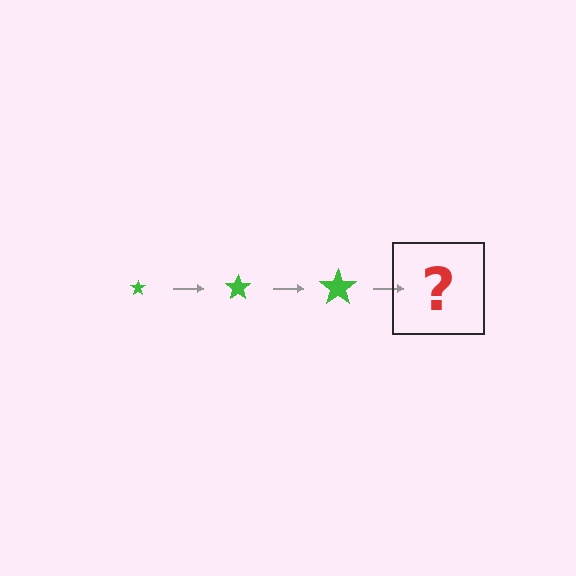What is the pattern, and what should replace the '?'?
The pattern is that the star gets progressively larger each step. The '?' should be a green star, larger than the previous one.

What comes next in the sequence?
The next element should be a green star, larger than the previous one.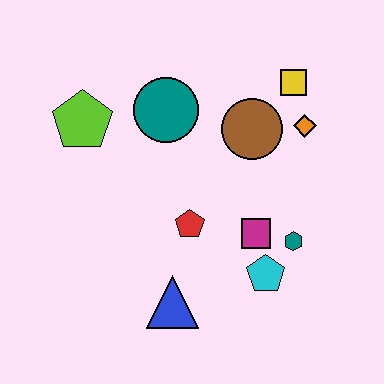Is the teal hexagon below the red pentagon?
Yes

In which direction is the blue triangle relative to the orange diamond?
The blue triangle is below the orange diamond.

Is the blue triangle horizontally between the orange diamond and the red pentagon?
No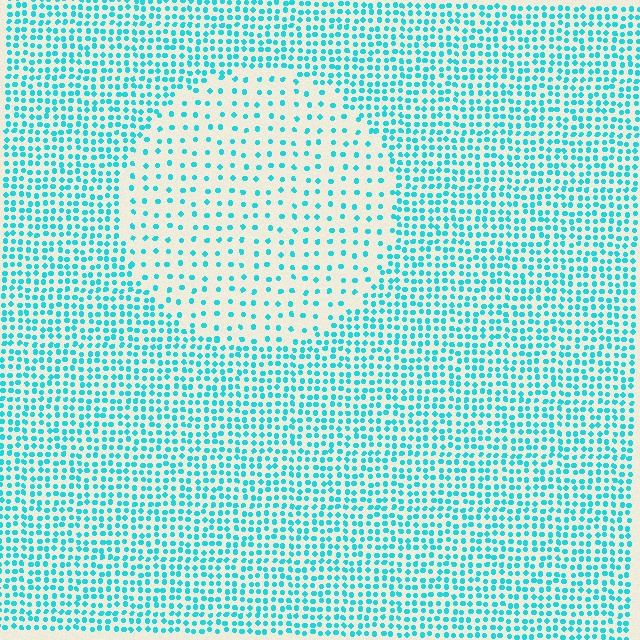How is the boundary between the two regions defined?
The boundary is defined by a change in element density (approximately 2.5x ratio). All elements are the same color, size, and shape.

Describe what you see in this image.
The image contains small cyan elements arranged at two different densities. A circle-shaped region is visible where the elements are less densely packed than the surrounding area.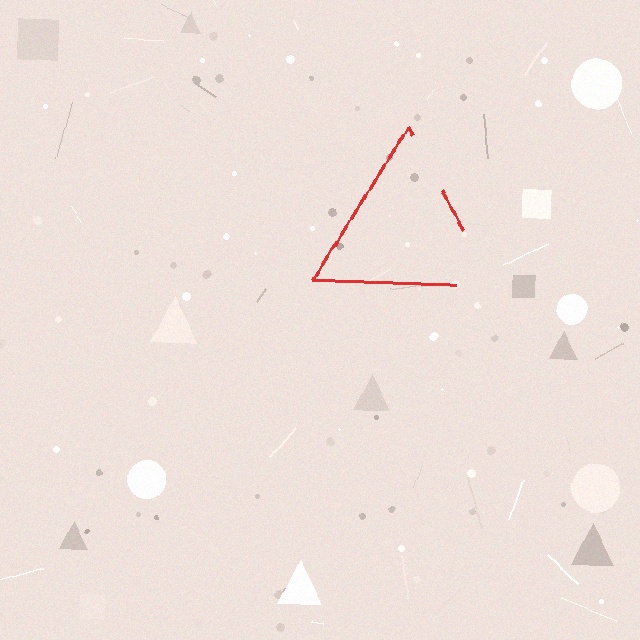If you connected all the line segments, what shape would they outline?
They would outline a triangle.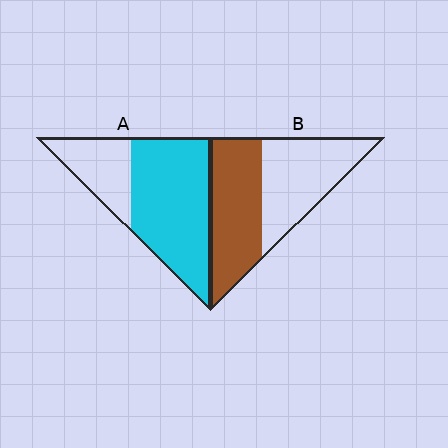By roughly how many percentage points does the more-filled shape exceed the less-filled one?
By roughly 20 percentage points (A over B).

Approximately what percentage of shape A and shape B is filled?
A is approximately 70% and B is approximately 50%.